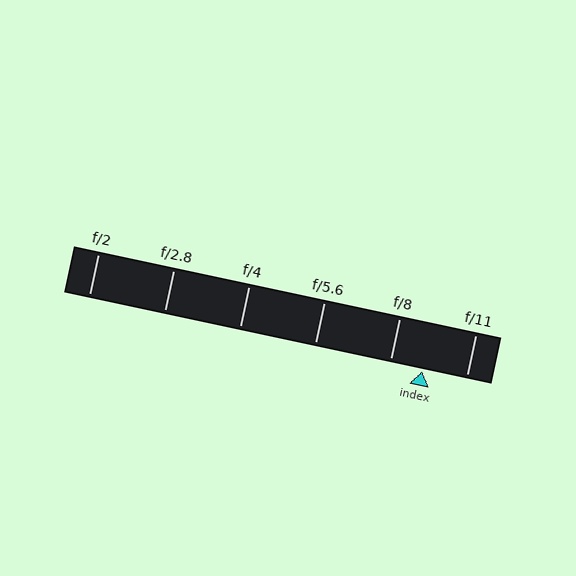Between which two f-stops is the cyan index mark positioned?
The index mark is between f/8 and f/11.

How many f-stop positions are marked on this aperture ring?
There are 6 f-stop positions marked.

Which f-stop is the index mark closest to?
The index mark is closest to f/8.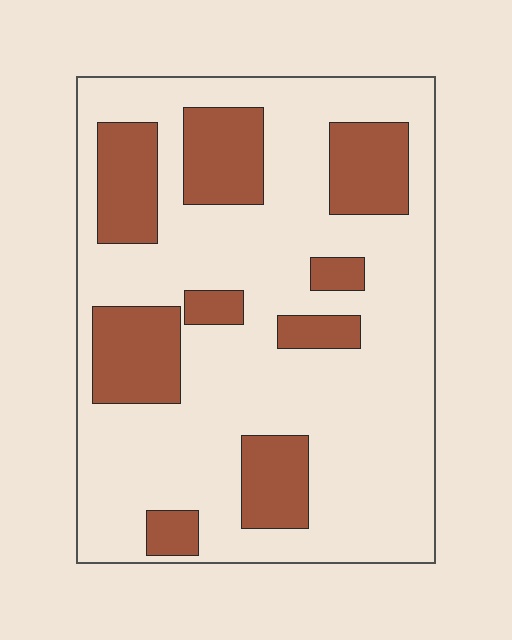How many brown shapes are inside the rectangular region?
9.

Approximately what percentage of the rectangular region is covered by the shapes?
Approximately 25%.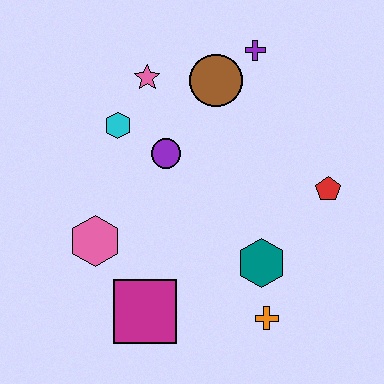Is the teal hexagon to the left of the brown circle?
No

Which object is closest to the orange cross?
The teal hexagon is closest to the orange cross.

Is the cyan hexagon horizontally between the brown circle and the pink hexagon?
Yes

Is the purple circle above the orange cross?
Yes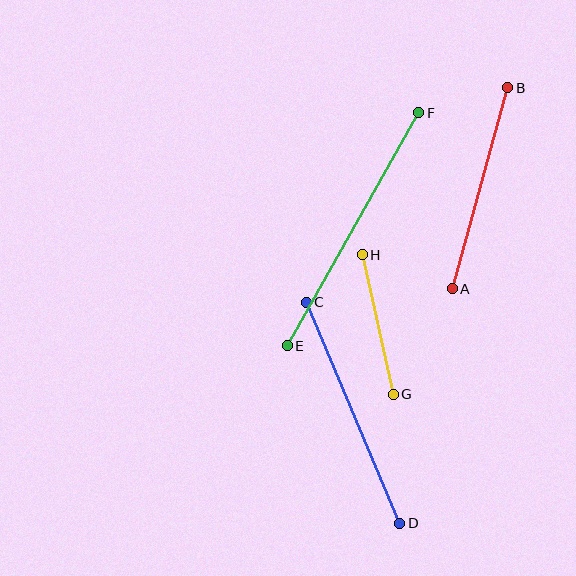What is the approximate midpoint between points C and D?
The midpoint is at approximately (353, 413) pixels.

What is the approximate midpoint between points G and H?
The midpoint is at approximately (378, 324) pixels.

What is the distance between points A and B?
The distance is approximately 208 pixels.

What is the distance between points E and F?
The distance is approximately 268 pixels.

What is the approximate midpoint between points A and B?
The midpoint is at approximately (480, 188) pixels.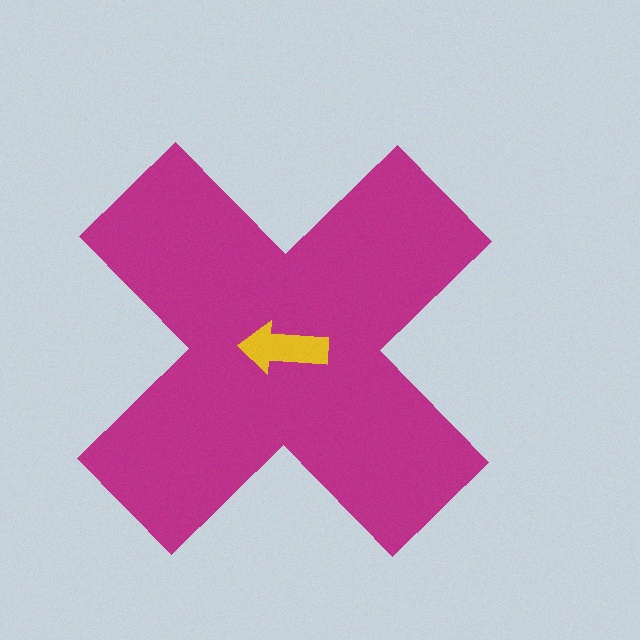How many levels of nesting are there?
2.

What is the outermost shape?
The magenta cross.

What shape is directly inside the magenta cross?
The yellow arrow.